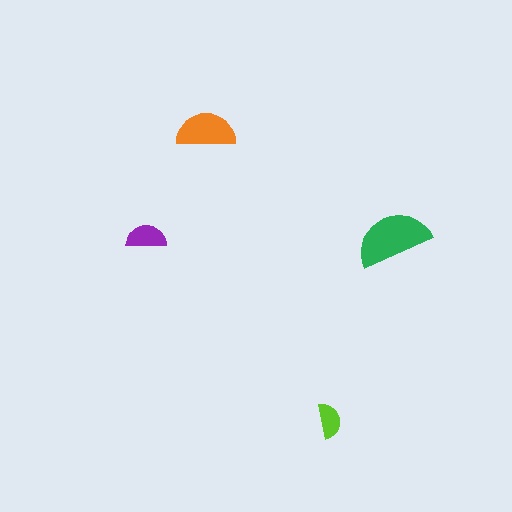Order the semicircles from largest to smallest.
the green one, the orange one, the purple one, the lime one.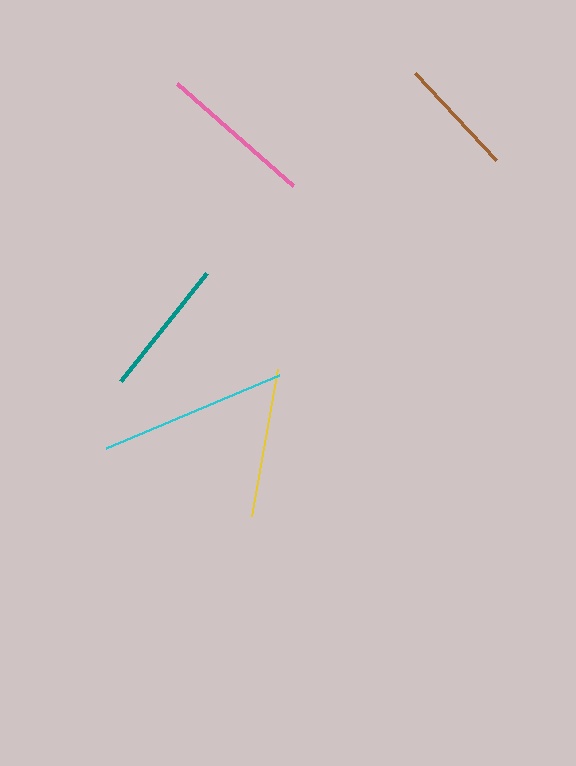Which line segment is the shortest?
The brown line is the shortest at approximately 119 pixels.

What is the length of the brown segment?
The brown segment is approximately 119 pixels long.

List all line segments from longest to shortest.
From longest to shortest: cyan, pink, yellow, teal, brown.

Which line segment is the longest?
The cyan line is the longest at approximately 188 pixels.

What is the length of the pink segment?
The pink segment is approximately 154 pixels long.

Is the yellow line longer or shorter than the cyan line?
The cyan line is longer than the yellow line.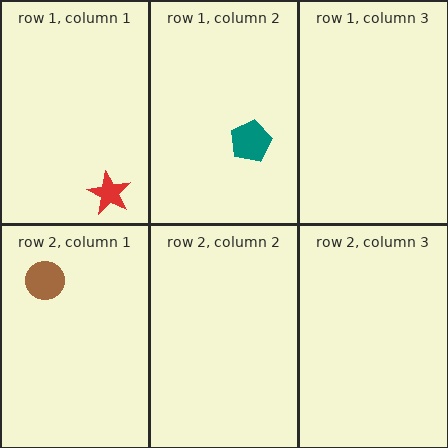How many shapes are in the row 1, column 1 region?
1.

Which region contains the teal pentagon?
The row 1, column 2 region.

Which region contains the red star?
The row 1, column 1 region.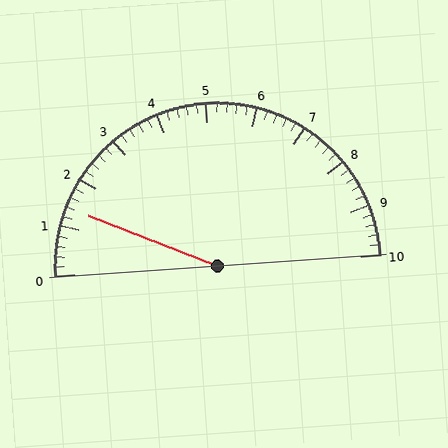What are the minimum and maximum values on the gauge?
The gauge ranges from 0 to 10.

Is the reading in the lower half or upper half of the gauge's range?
The reading is in the lower half of the range (0 to 10).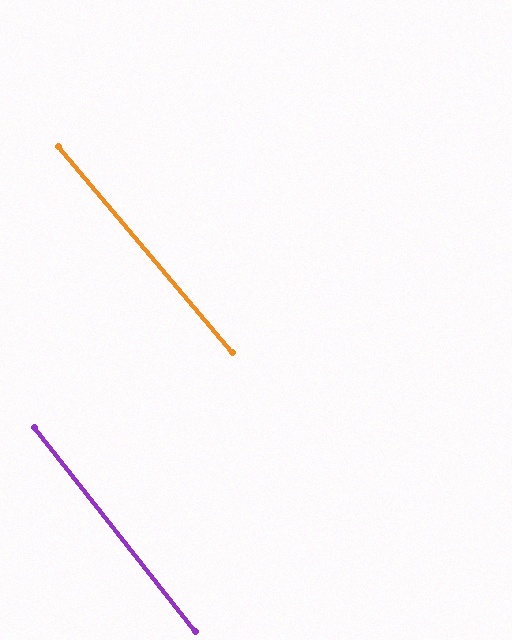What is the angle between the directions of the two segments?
Approximately 2 degrees.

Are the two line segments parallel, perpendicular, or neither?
Parallel — their directions differ by only 1.8°.